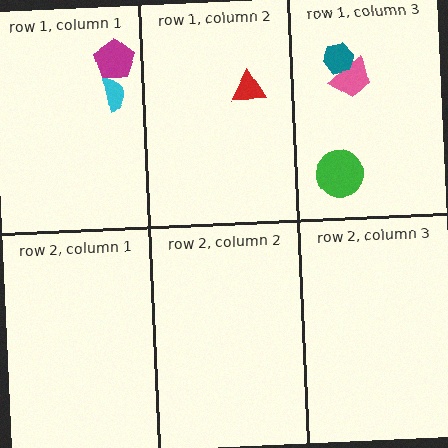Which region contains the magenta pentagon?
The row 1, column 1 region.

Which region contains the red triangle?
The row 1, column 2 region.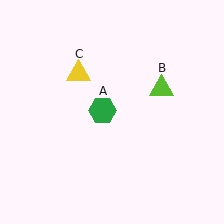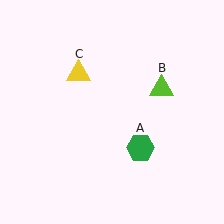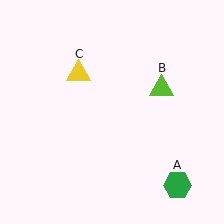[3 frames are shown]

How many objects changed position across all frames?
1 object changed position: green hexagon (object A).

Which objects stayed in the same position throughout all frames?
Lime triangle (object B) and yellow triangle (object C) remained stationary.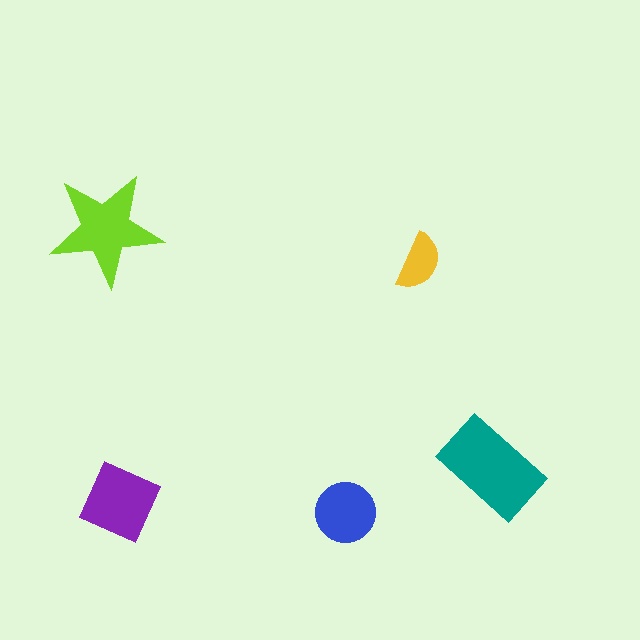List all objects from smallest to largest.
The yellow semicircle, the blue circle, the purple square, the lime star, the teal rectangle.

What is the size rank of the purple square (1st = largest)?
3rd.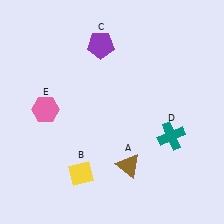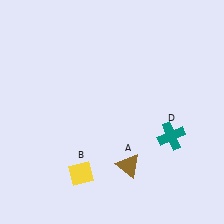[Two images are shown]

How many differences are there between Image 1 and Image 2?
There are 2 differences between the two images.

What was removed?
The pink hexagon (E), the purple pentagon (C) were removed in Image 2.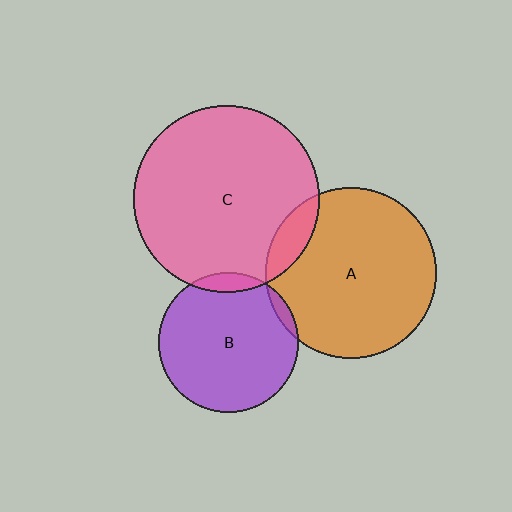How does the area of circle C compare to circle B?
Approximately 1.8 times.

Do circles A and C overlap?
Yes.